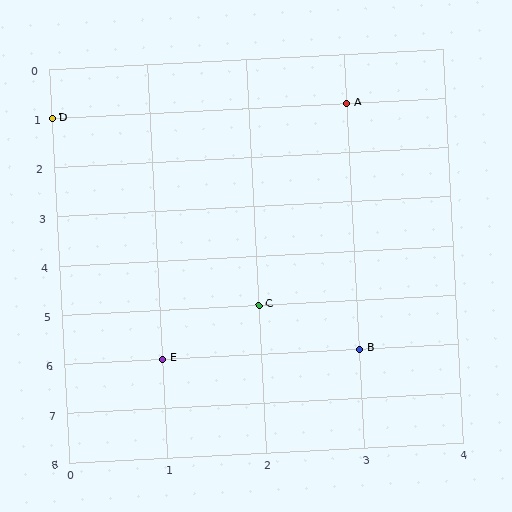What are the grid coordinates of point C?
Point C is at grid coordinates (2, 5).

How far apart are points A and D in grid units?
Points A and D are 3 columns apart.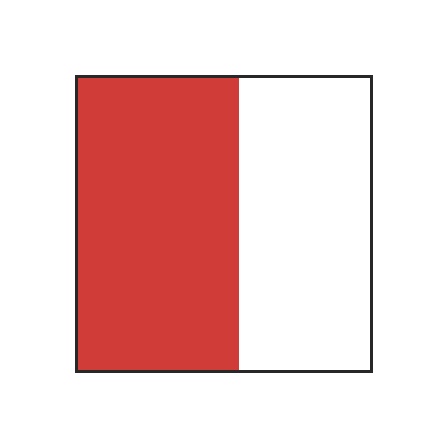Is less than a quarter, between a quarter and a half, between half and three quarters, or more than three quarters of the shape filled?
Between half and three quarters.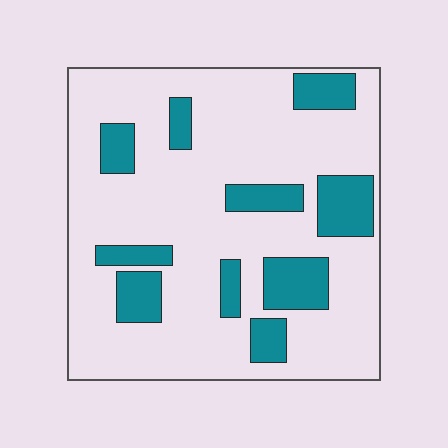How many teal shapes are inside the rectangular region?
10.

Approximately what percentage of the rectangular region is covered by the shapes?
Approximately 20%.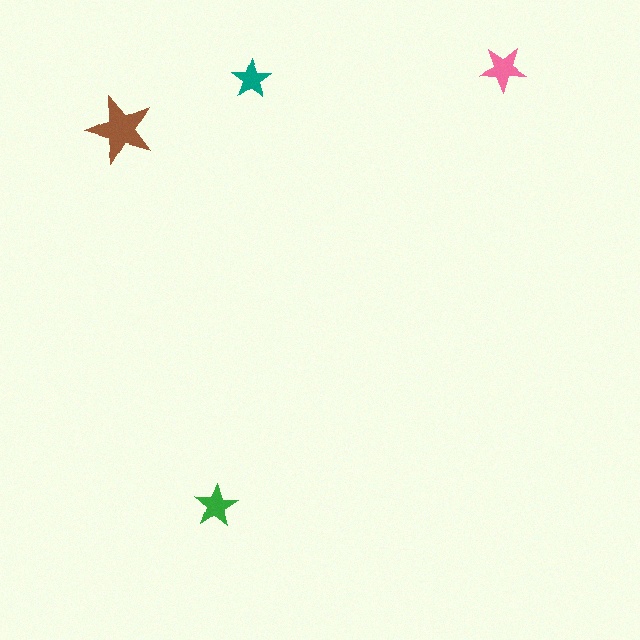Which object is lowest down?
The green star is bottommost.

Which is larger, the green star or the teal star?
The green one.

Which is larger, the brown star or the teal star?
The brown one.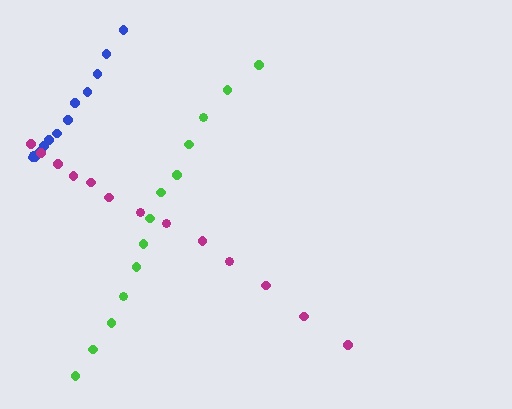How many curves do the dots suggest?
There are 3 distinct paths.